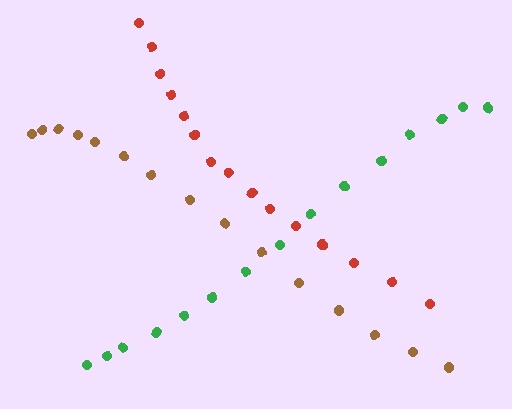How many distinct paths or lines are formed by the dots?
There are 3 distinct paths.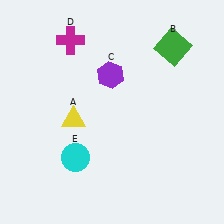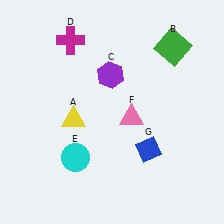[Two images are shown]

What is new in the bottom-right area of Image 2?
A blue diamond (G) was added in the bottom-right area of Image 2.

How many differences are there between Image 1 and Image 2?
There are 2 differences between the two images.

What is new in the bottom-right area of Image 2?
A pink triangle (F) was added in the bottom-right area of Image 2.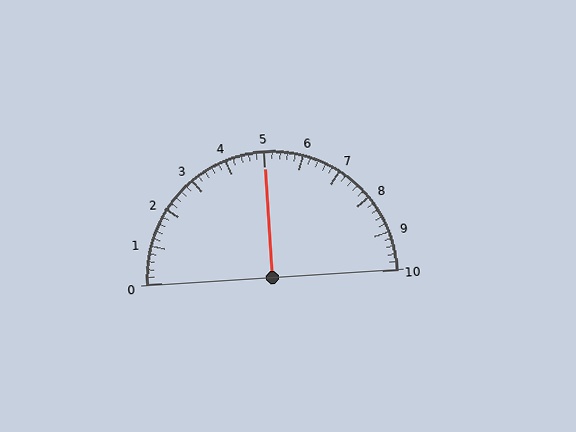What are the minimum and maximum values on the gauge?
The gauge ranges from 0 to 10.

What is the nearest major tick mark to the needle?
The nearest major tick mark is 5.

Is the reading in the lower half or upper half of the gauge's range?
The reading is in the upper half of the range (0 to 10).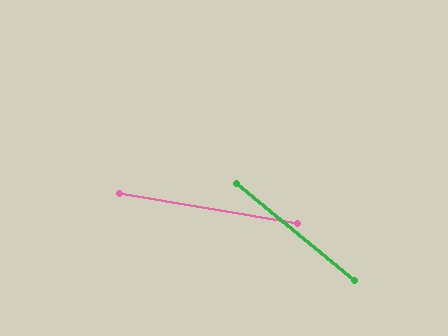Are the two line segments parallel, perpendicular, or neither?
Neither parallel nor perpendicular — they differ by about 30°.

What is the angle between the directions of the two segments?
Approximately 30 degrees.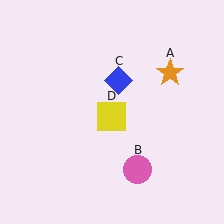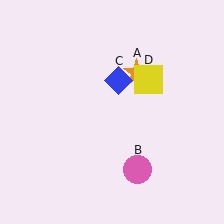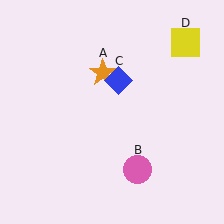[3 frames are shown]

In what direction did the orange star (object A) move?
The orange star (object A) moved left.